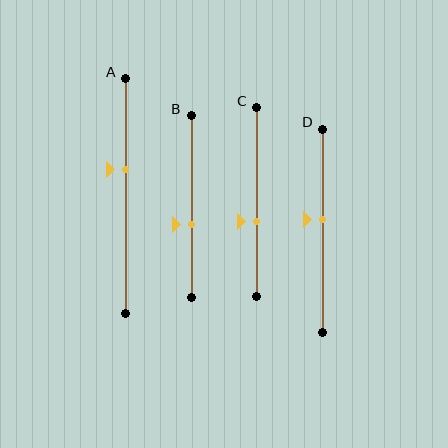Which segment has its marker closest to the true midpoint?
Segment D has its marker closest to the true midpoint.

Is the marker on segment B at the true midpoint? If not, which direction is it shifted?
No, the marker on segment B is shifted downward by about 10% of the segment length.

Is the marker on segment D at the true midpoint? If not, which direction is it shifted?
No, the marker on segment D is shifted upward by about 6% of the segment length.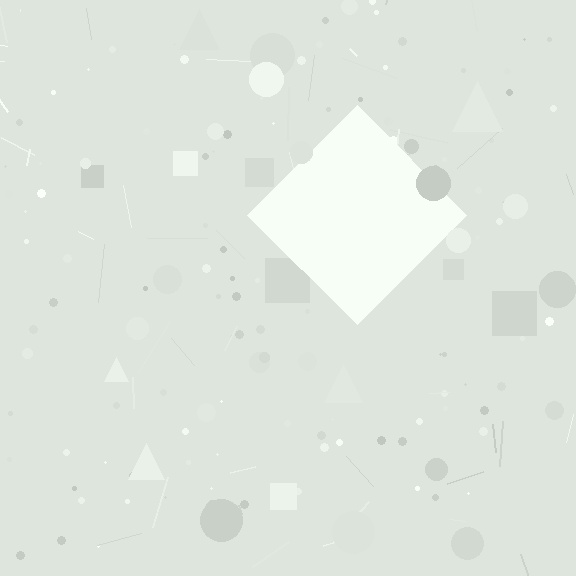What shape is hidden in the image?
A diamond is hidden in the image.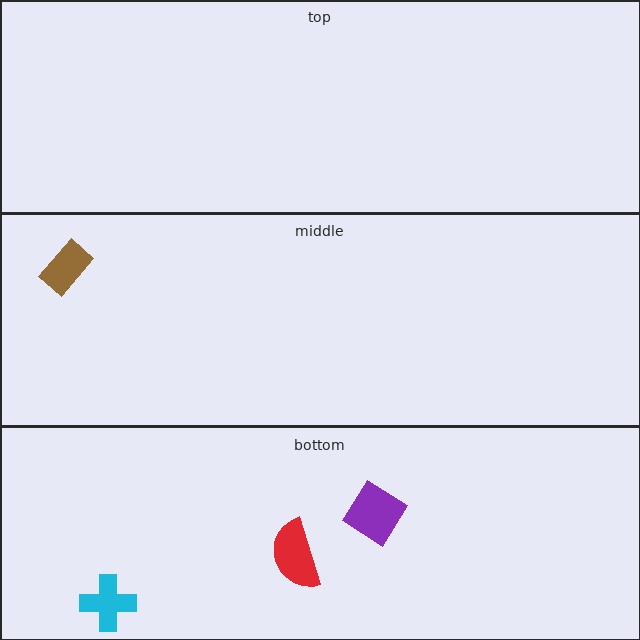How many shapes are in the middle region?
1.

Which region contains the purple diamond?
The bottom region.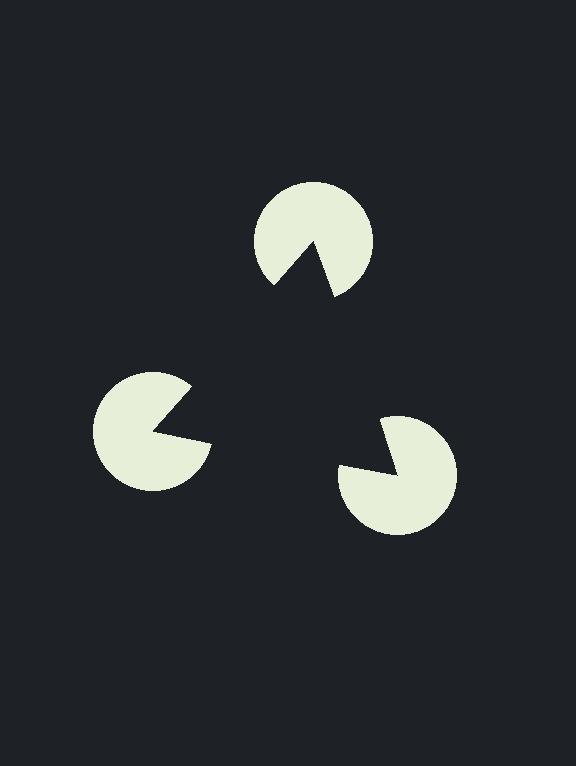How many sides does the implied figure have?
3 sides.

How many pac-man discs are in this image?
There are 3 — one at each vertex of the illusory triangle.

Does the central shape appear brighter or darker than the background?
It typically appears slightly darker than the background, even though no actual brightness change is drawn.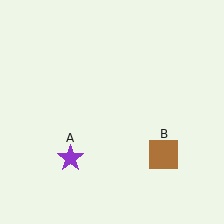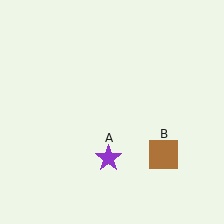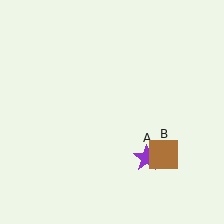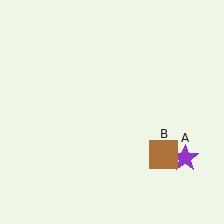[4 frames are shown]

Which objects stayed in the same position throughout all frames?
Brown square (object B) remained stationary.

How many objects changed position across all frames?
1 object changed position: purple star (object A).